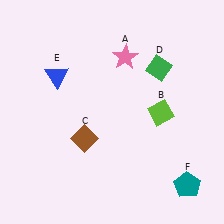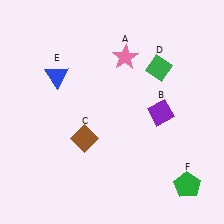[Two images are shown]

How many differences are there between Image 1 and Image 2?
There are 2 differences between the two images.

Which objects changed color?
B changed from lime to purple. F changed from teal to green.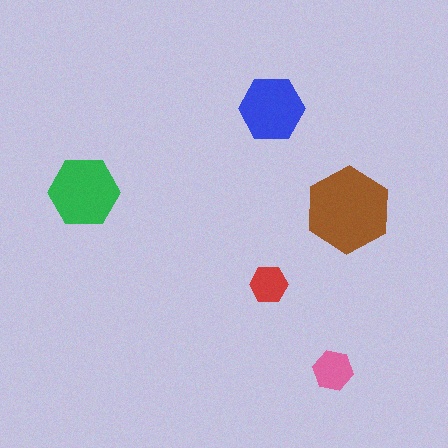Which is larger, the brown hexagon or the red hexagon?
The brown one.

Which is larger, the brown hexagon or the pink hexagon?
The brown one.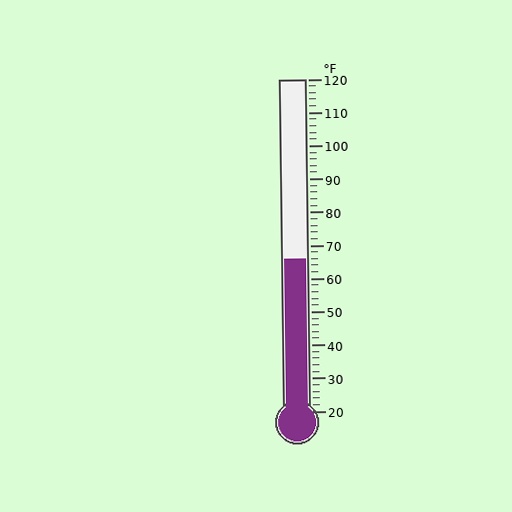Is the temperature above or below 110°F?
The temperature is below 110°F.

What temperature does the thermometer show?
The thermometer shows approximately 66°F.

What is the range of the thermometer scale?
The thermometer scale ranges from 20°F to 120°F.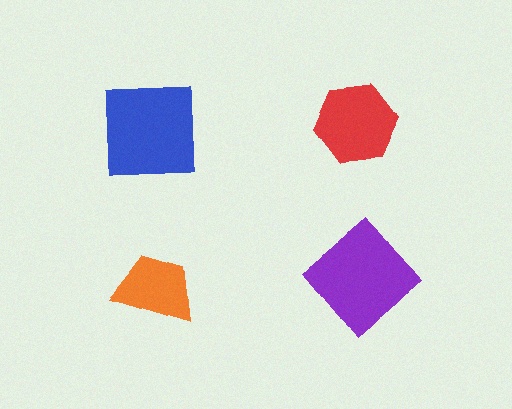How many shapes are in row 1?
2 shapes.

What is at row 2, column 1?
An orange trapezoid.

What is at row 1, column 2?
A red hexagon.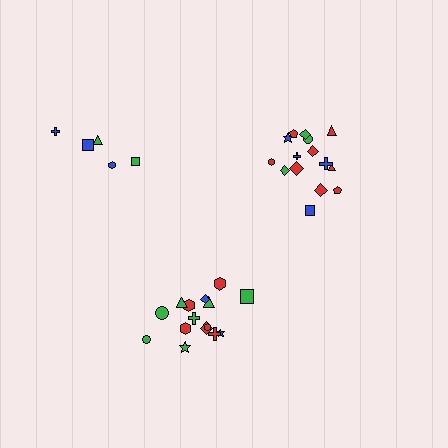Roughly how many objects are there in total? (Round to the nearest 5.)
Roughly 35 objects in total.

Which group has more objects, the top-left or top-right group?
The top-right group.